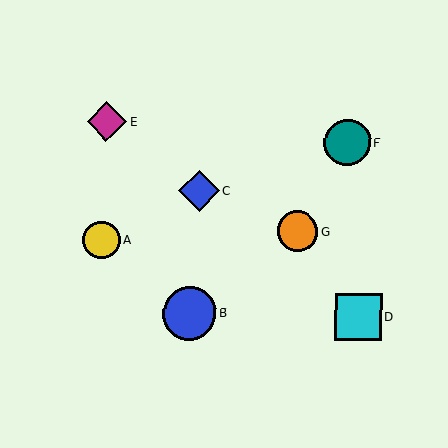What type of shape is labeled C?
Shape C is a blue diamond.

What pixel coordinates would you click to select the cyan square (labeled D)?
Click at (358, 317) to select the cyan square D.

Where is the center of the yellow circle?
The center of the yellow circle is at (102, 240).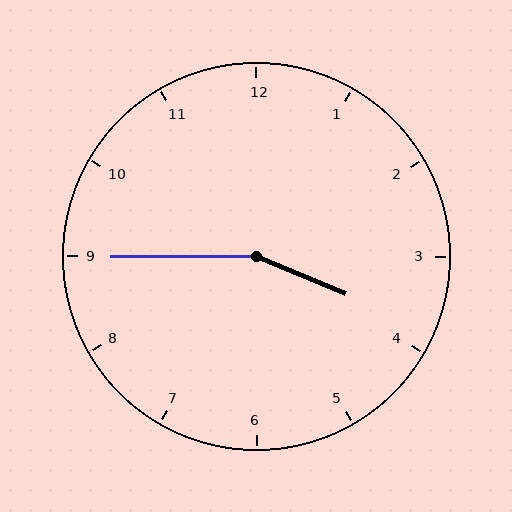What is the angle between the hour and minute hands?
Approximately 158 degrees.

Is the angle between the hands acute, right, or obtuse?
It is obtuse.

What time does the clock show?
3:45.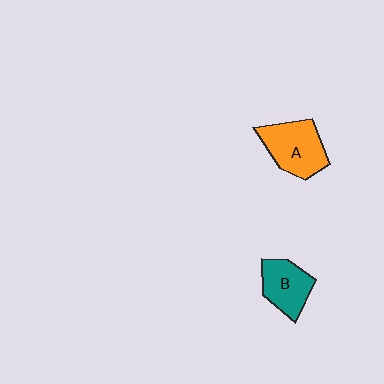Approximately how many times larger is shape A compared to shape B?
Approximately 1.3 times.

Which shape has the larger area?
Shape A (orange).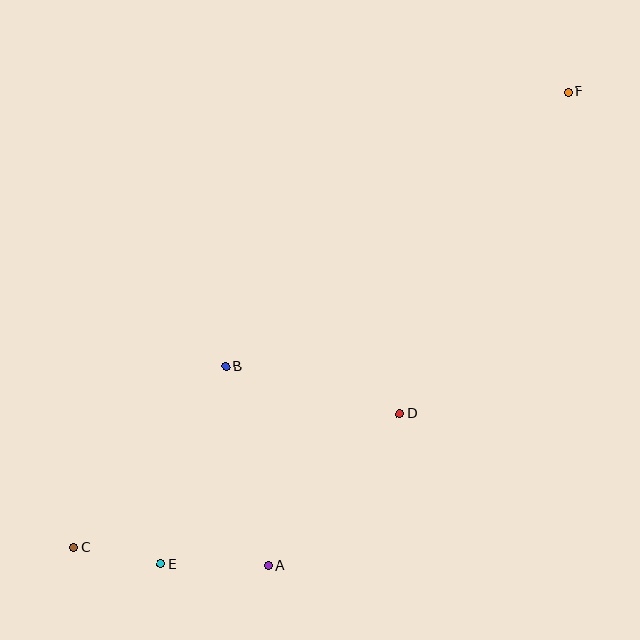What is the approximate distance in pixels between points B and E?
The distance between B and E is approximately 208 pixels.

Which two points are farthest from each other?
Points C and F are farthest from each other.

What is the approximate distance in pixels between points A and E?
The distance between A and E is approximately 108 pixels.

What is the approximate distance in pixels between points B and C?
The distance between B and C is approximately 236 pixels.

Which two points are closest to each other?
Points C and E are closest to each other.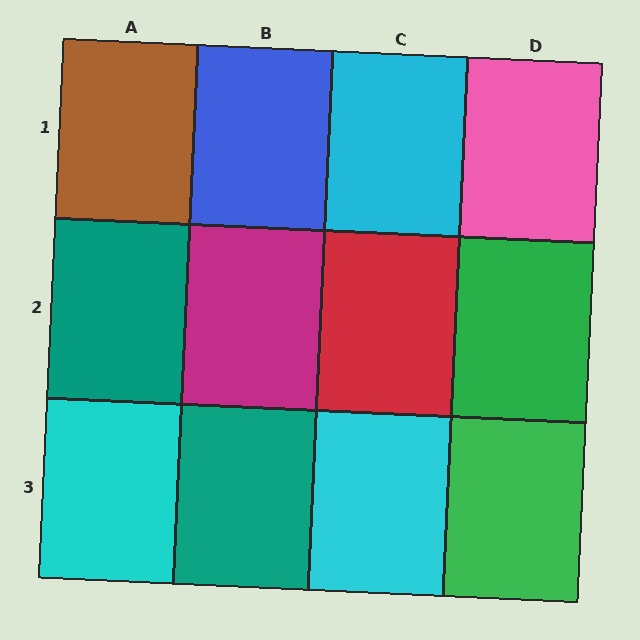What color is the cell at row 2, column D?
Green.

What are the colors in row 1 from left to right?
Brown, blue, cyan, pink.